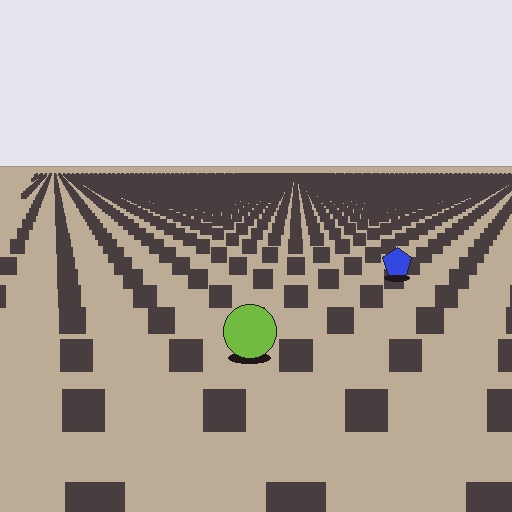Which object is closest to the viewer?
The lime circle is closest. The texture marks near it are larger and more spread out.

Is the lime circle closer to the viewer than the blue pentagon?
Yes. The lime circle is closer — you can tell from the texture gradient: the ground texture is coarser near it.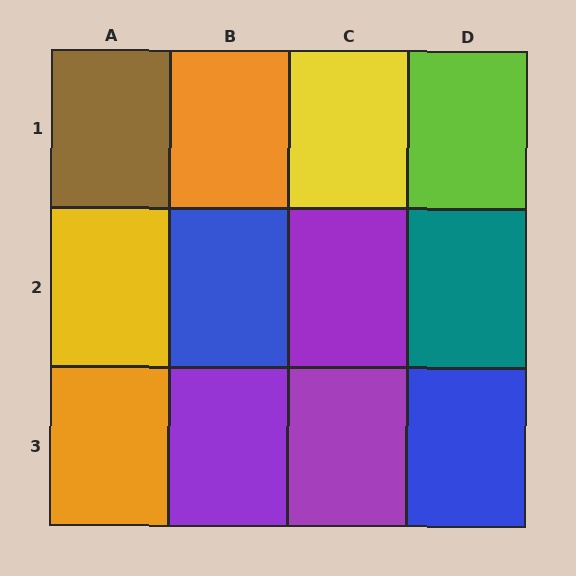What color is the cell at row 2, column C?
Purple.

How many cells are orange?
2 cells are orange.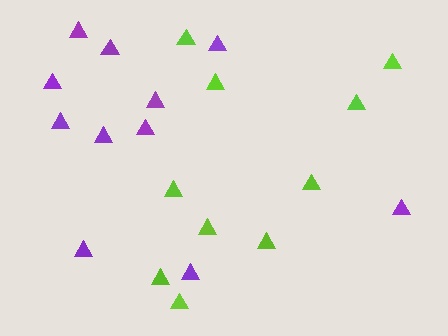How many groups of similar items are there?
There are 2 groups: one group of lime triangles (10) and one group of purple triangles (11).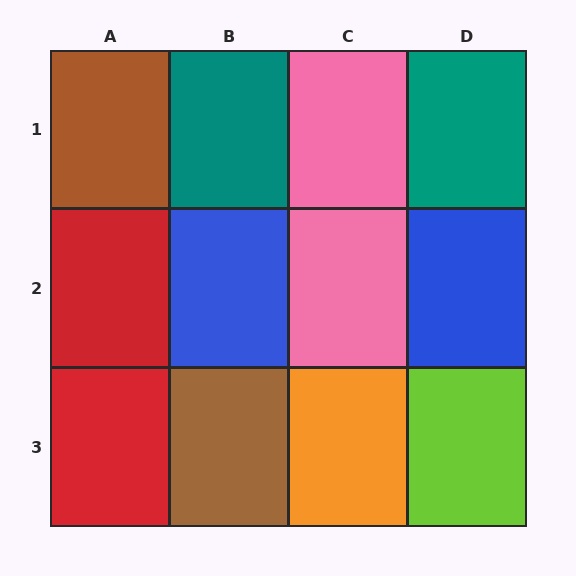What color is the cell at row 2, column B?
Blue.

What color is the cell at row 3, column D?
Lime.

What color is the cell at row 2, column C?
Pink.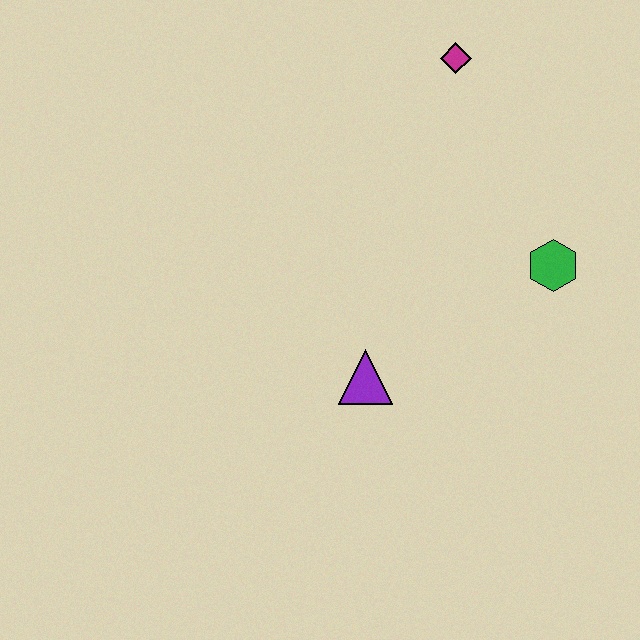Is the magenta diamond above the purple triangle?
Yes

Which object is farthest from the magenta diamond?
The purple triangle is farthest from the magenta diamond.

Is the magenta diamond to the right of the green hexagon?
No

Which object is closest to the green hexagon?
The purple triangle is closest to the green hexagon.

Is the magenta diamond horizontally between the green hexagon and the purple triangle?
Yes